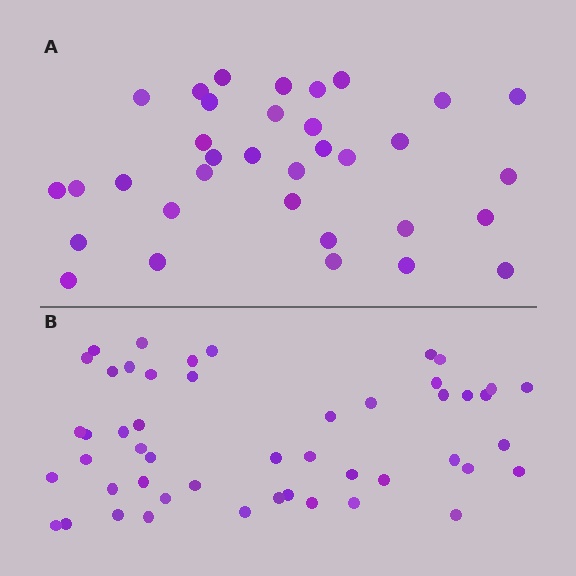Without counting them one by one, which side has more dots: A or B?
Region B (the bottom region) has more dots.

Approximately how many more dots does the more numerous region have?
Region B has approximately 15 more dots than region A.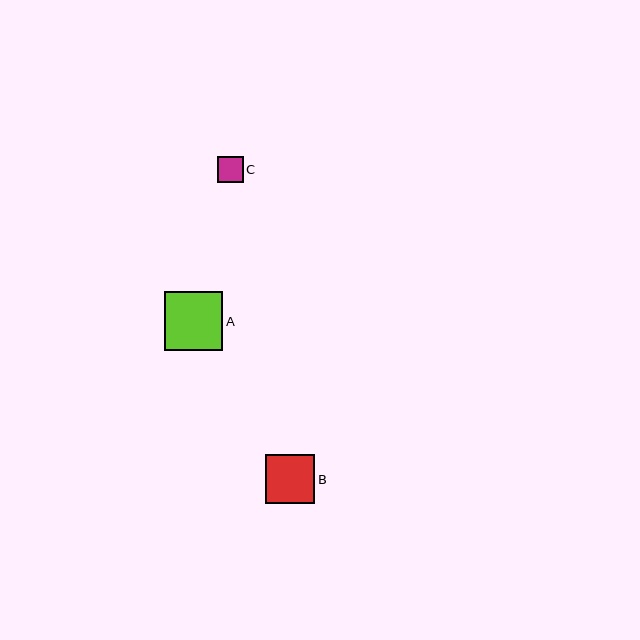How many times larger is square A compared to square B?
Square A is approximately 1.2 times the size of square B.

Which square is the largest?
Square A is the largest with a size of approximately 59 pixels.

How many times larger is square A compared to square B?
Square A is approximately 1.2 times the size of square B.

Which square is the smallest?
Square C is the smallest with a size of approximately 26 pixels.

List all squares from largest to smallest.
From largest to smallest: A, B, C.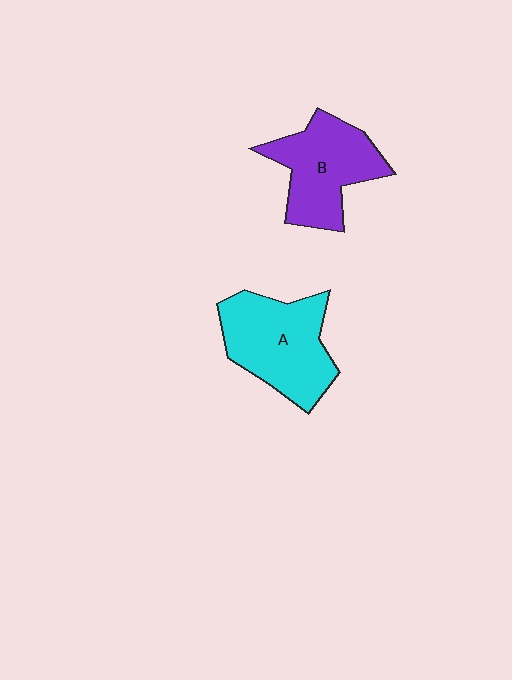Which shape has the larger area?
Shape A (cyan).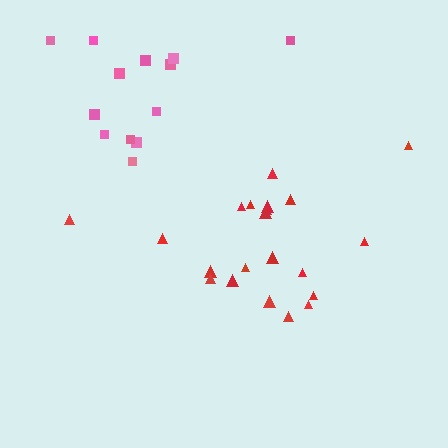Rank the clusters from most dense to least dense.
red, pink.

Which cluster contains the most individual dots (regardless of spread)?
Red (21).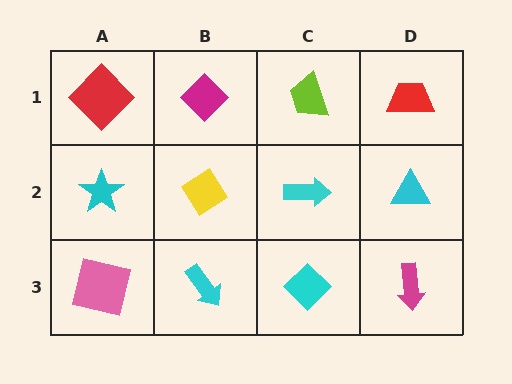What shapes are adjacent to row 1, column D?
A cyan triangle (row 2, column D), a lime trapezoid (row 1, column C).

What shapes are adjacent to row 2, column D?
A red trapezoid (row 1, column D), a magenta arrow (row 3, column D), a cyan arrow (row 2, column C).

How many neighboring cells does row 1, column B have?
3.